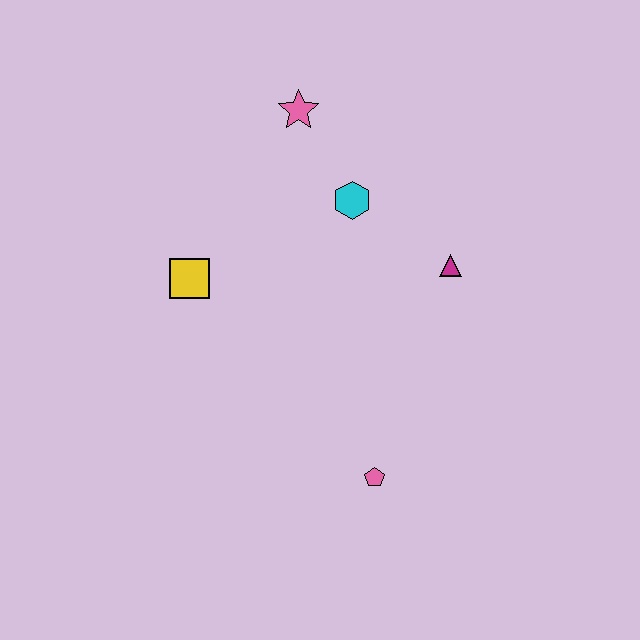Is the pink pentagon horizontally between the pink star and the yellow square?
No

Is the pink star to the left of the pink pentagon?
Yes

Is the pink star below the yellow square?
No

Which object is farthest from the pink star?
The pink pentagon is farthest from the pink star.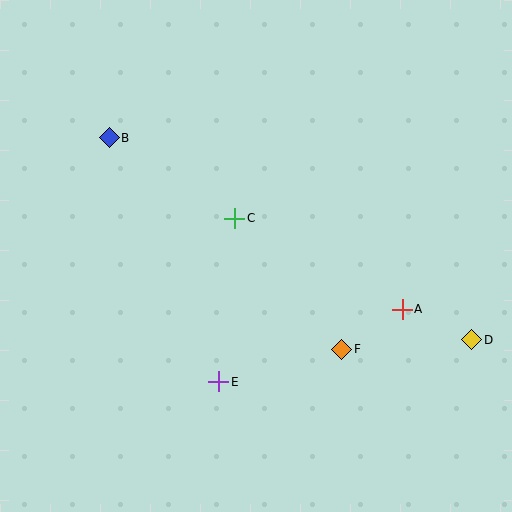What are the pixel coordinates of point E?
Point E is at (219, 382).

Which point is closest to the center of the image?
Point C at (235, 218) is closest to the center.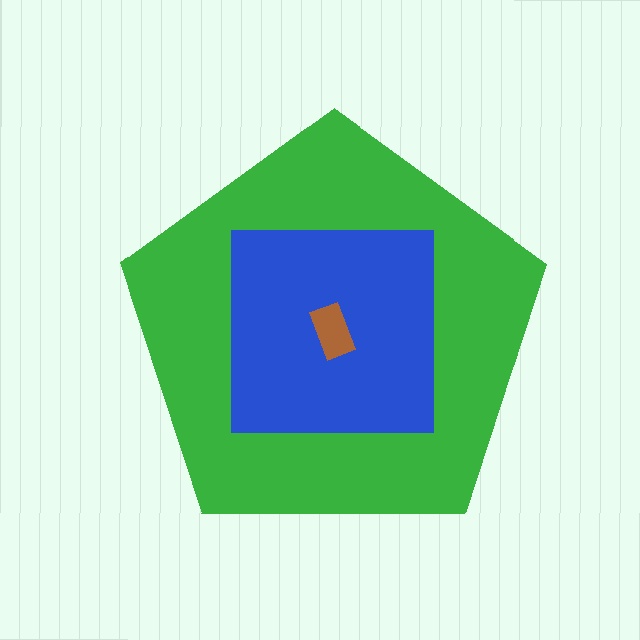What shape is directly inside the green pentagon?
The blue square.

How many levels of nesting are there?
3.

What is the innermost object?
The brown rectangle.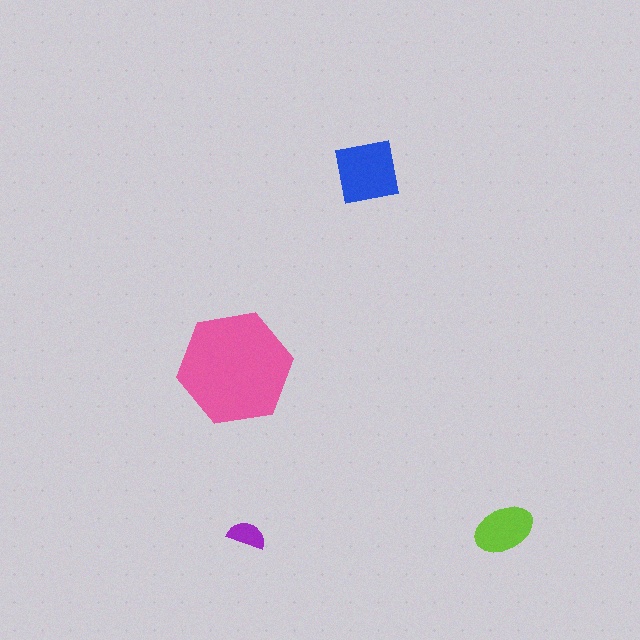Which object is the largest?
The pink hexagon.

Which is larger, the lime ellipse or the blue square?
The blue square.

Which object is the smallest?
The purple semicircle.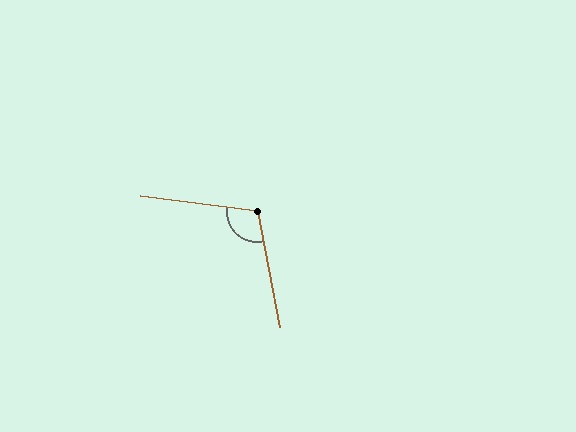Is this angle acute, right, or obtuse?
It is obtuse.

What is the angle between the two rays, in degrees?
Approximately 108 degrees.